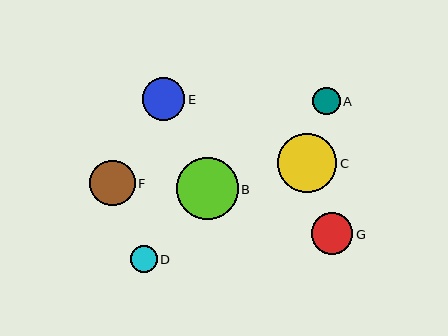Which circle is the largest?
Circle B is the largest with a size of approximately 62 pixels.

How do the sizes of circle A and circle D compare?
Circle A and circle D are approximately the same size.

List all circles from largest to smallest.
From largest to smallest: B, C, F, E, G, A, D.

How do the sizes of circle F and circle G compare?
Circle F and circle G are approximately the same size.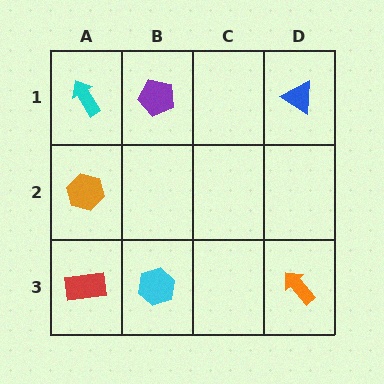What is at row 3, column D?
An orange arrow.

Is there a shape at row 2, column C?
No, that cell is empty.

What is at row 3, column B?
A cyan hexagon.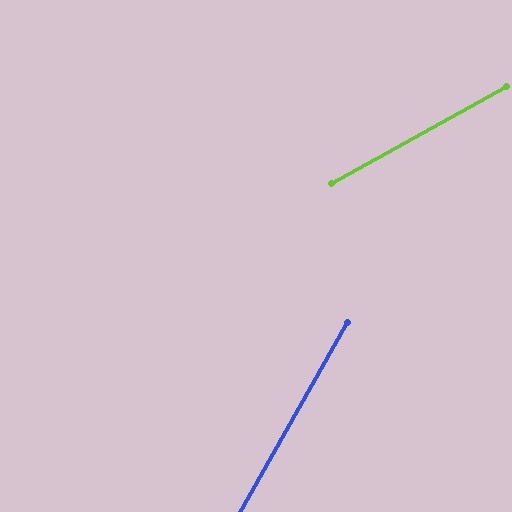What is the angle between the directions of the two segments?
Approximately 32 degrees.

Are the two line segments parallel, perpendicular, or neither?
Neither parallel nor perpendicular — they differ by about 32°.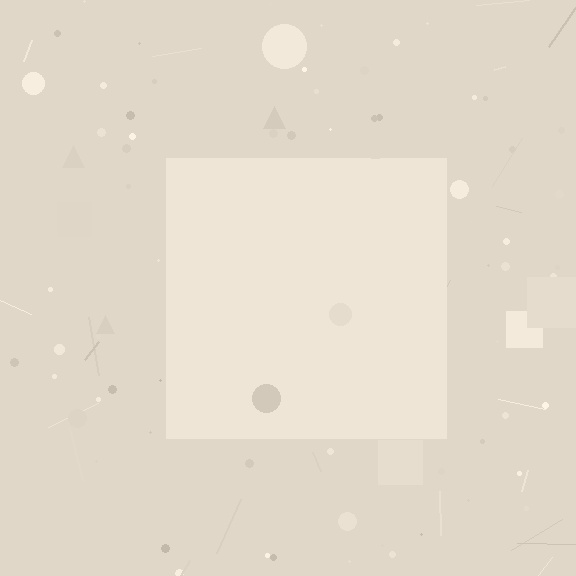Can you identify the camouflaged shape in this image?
The camouflaged shape is a square.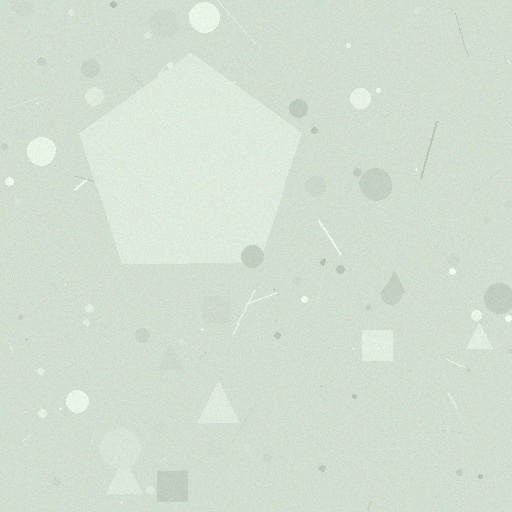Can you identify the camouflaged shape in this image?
The camouflaged shape is a pentagon.